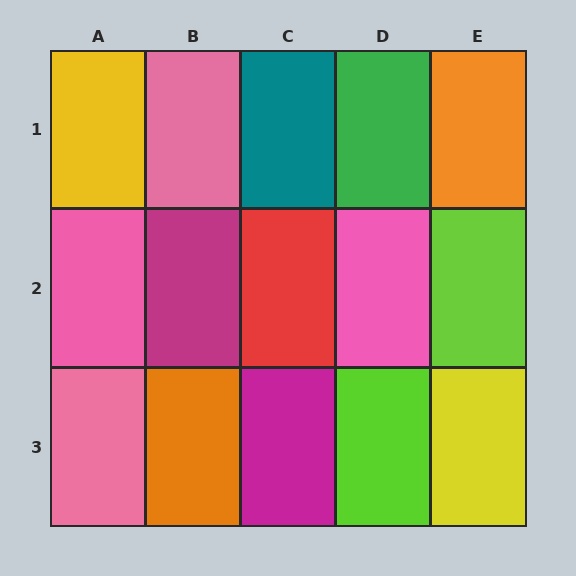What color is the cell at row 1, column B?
Pink.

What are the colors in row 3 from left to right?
Pink, orange, magenta, lime, yellow.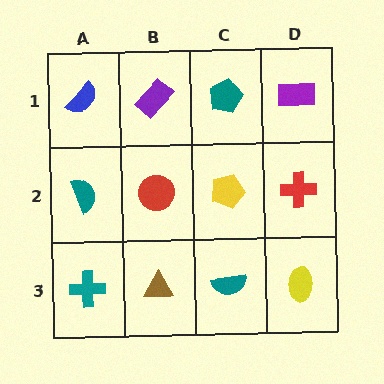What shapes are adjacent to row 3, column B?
A red circle (row 2, column B), a teal cross (row 3, column A), a teal semicircle (row 3, column C).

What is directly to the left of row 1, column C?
A purple rectangle.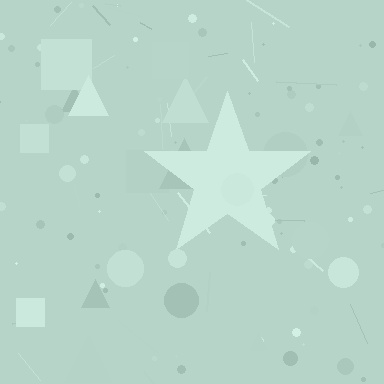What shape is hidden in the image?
A star is hidden in the image.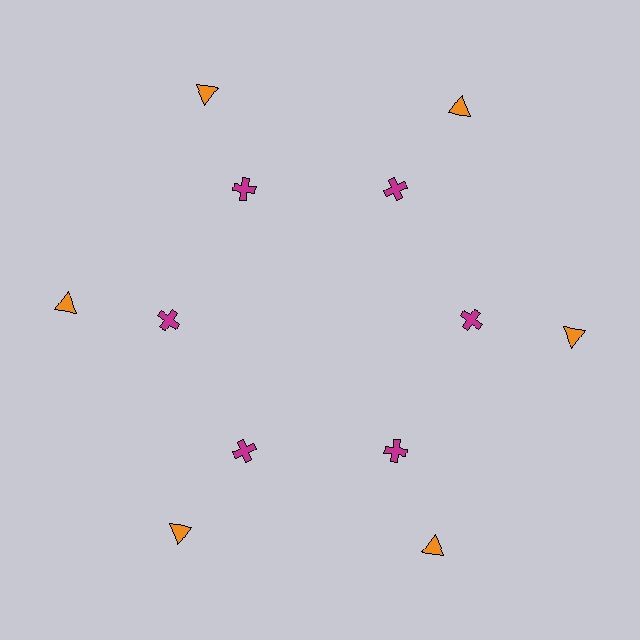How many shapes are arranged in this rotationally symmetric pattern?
There are 12 shapes, arranged in 6 groups of 2.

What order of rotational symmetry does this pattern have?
This pattern has 6-fold rotational symmetry.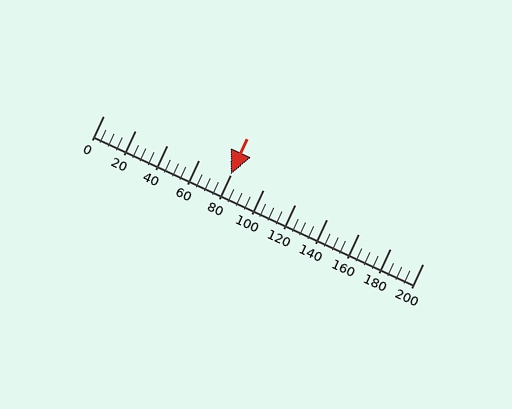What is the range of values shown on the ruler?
The ruler shows values from 0 to 200.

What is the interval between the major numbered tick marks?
The major tick marks are spaced 20 units apart.